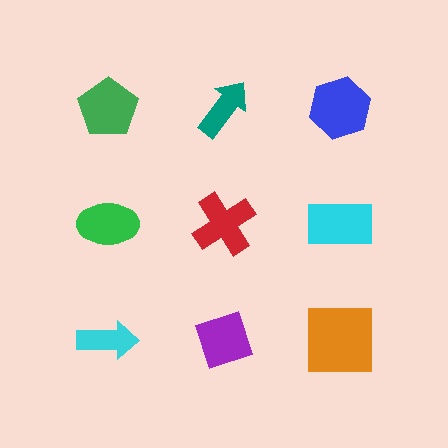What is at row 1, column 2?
A teal arrow.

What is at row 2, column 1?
A green ellipse.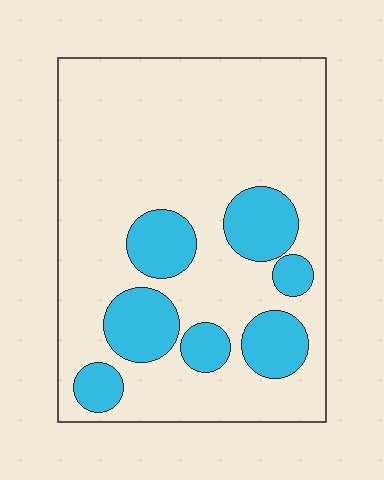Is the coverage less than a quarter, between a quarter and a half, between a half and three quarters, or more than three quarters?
Less than a quarter.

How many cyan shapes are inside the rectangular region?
7.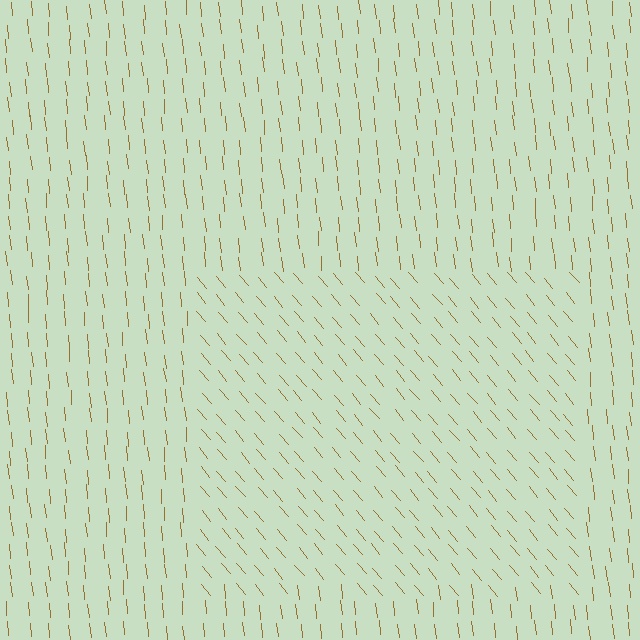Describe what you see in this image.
The image is filled with small brown line segments. A rectangle region in the image has lines oriented differently from the surrounding lines, creating a visible texture boundary.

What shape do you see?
I see a rectangle.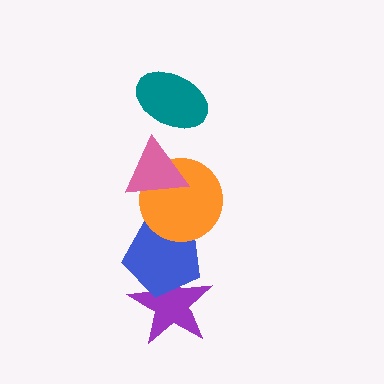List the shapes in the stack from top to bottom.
From top to bottom: the teal ellipse, the pink triangle, the orange circle, the blue pentagon, the purple star.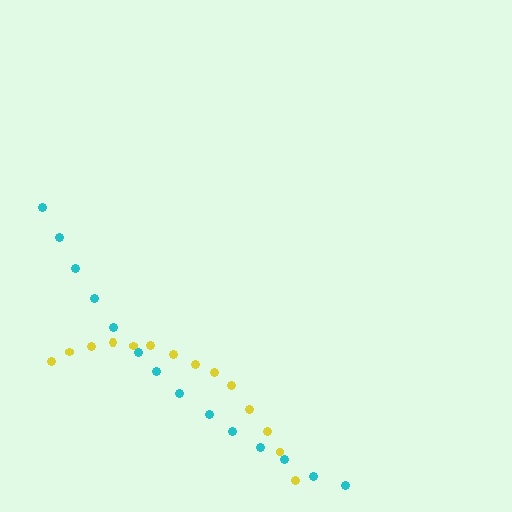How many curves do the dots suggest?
There are 2 distinct paths.